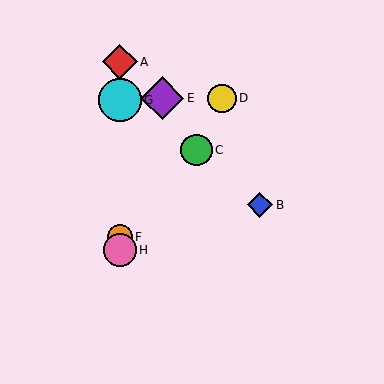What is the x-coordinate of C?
Object C is at x≈196.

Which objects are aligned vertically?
Objects A, F, G, H are aligned vertically.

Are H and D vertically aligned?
No, H is at x≈120 and D is at x≈222.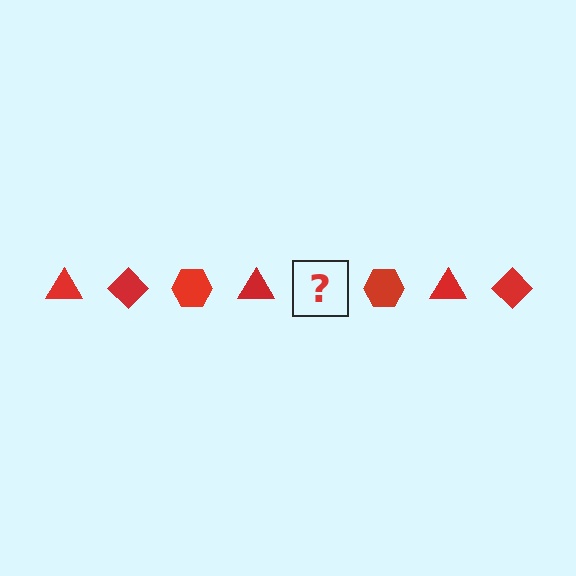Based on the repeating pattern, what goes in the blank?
The blank should be a red diamond.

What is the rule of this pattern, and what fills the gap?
The rule is that the pattern cycles through triangle, diamond, hexagon shapes in red. The gap should be filled with a red diamond.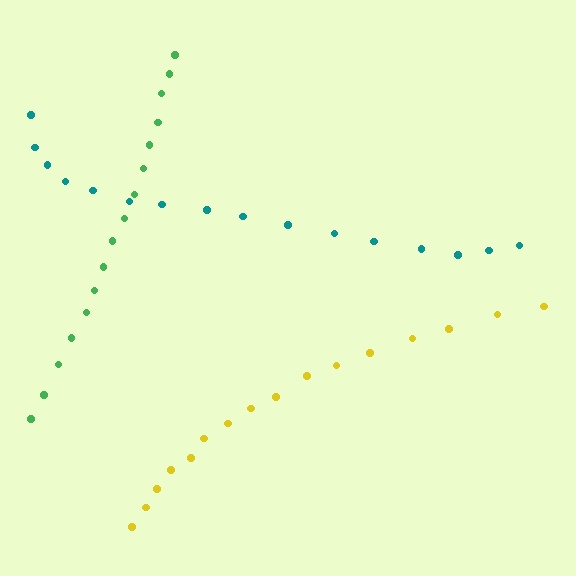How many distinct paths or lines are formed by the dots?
There are 3 distinct paths.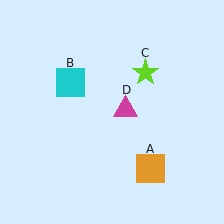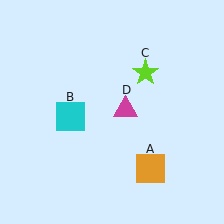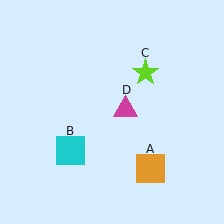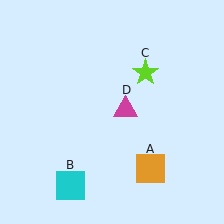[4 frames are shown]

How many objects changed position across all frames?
1 object changed position: cyan square (object B).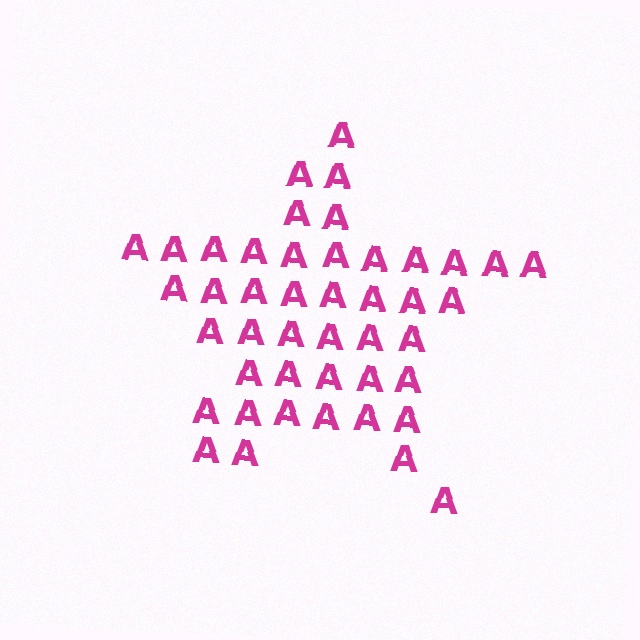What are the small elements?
The small elements are letter A's.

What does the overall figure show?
The overall figure shows a star.